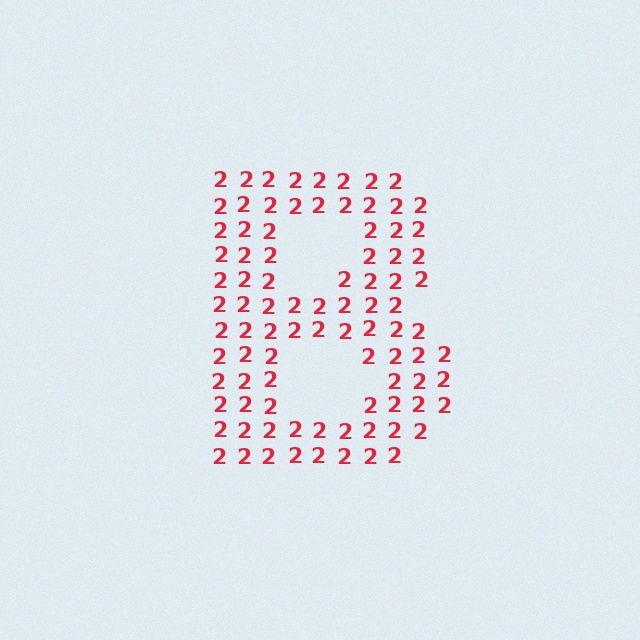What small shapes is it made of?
It is made of small digit 2's.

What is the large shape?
The large shape is the letter B.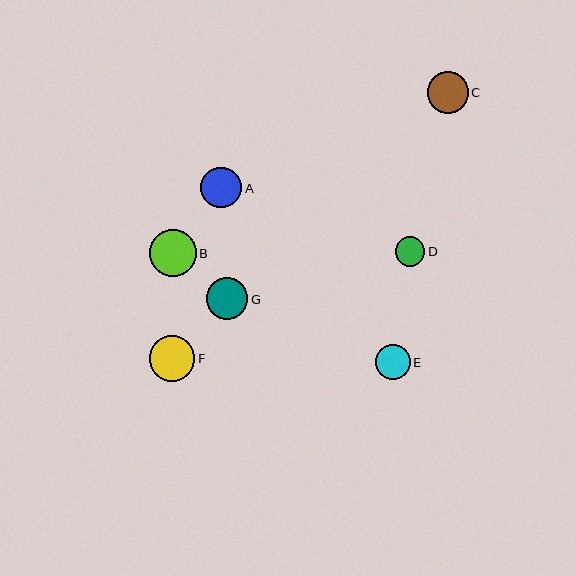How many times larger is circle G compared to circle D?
Circle G is approximately 1.4 times the size of circle D.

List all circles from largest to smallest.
From largest to smallest: B, F, C, G, A, E, D.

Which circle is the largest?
Circle B is the largest with a size of approximately 47 pixels.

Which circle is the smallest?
Circle D is the smallest with a size of approximately 30 pixels.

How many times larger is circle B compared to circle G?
Circle B is approximately 1.1 times the size of circle G.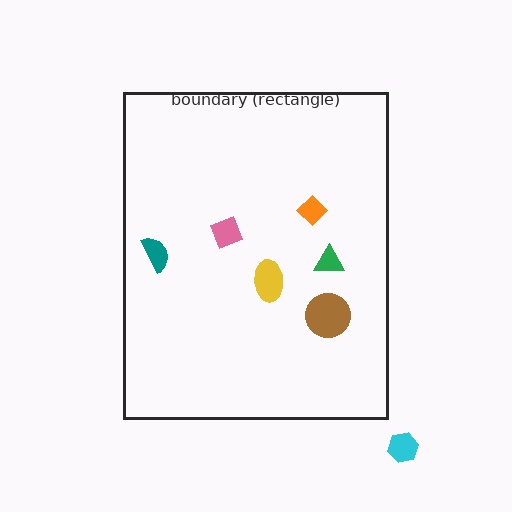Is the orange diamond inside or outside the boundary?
Inside.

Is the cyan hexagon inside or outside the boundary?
Outside.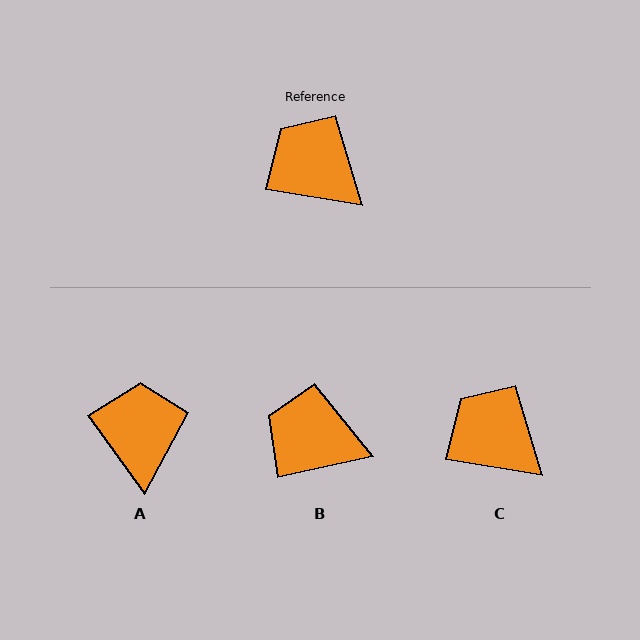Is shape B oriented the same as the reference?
No, it is off by about 22 degrees.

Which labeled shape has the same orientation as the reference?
C.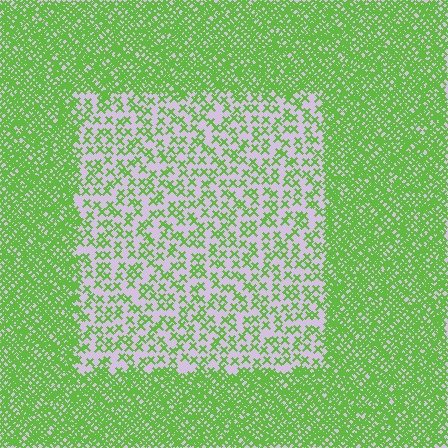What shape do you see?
I see a rectangle.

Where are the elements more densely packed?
The elements are more densely packed outside the rectangle boundary.